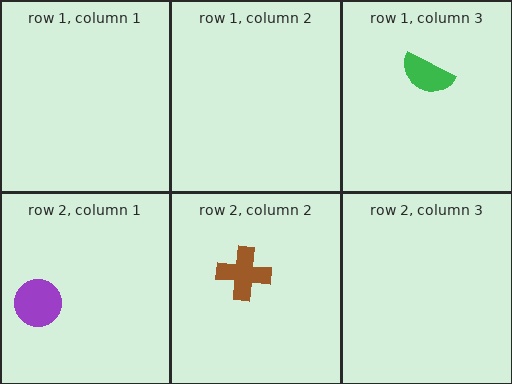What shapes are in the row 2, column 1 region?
The purple circle.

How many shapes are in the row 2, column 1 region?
1.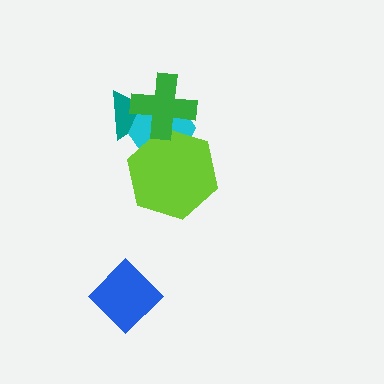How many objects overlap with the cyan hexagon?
3 objects overlap with the cyan hexagon.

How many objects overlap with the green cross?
3 objects overlap with the green cross.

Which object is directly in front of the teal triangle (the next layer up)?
The cyan hexagon is directly in front of the teal triangle.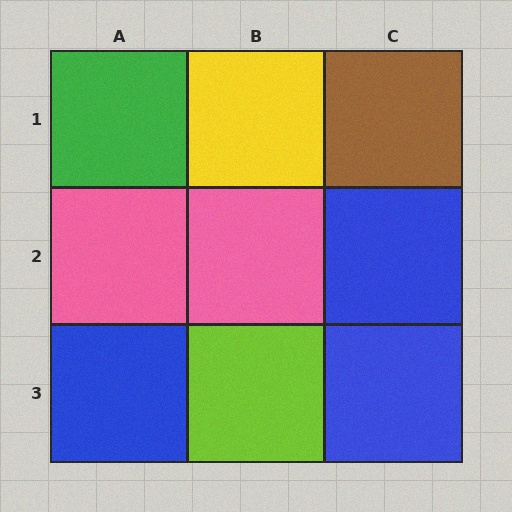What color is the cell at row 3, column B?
Lime.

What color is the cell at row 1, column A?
Green.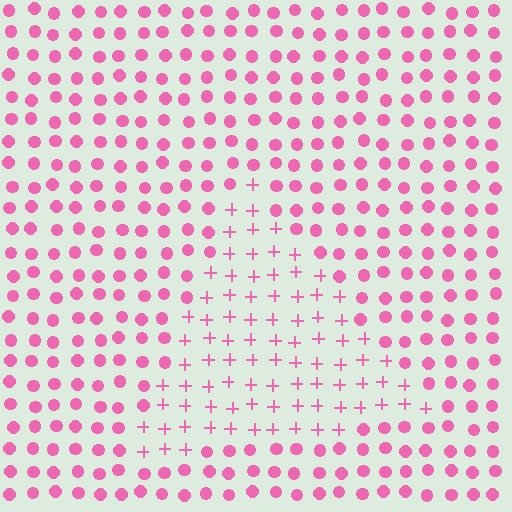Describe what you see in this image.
The image is filled with small pink elements arranged in a uniform grid. A triangle-shaped region contains plus signs, while the surrounding area contains circles. The boundary is defined purely by the change in element shape.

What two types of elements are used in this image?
The image uses plus signs inside the triangle region and circles outside it.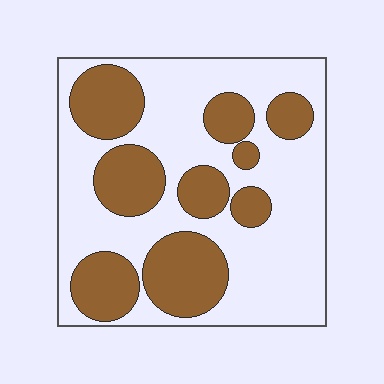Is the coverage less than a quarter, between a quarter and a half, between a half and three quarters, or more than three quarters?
Between a quarter and a half.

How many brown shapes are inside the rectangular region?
9.